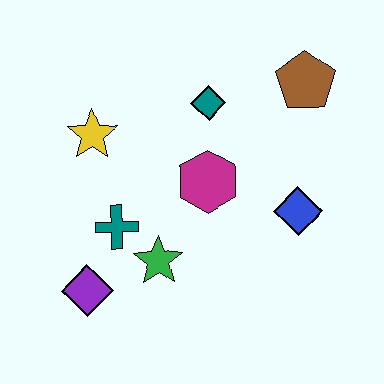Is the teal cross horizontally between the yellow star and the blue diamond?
Yes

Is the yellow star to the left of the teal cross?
Yes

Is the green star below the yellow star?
Yes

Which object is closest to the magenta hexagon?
The teal diamond is closest to the magenta hexagon.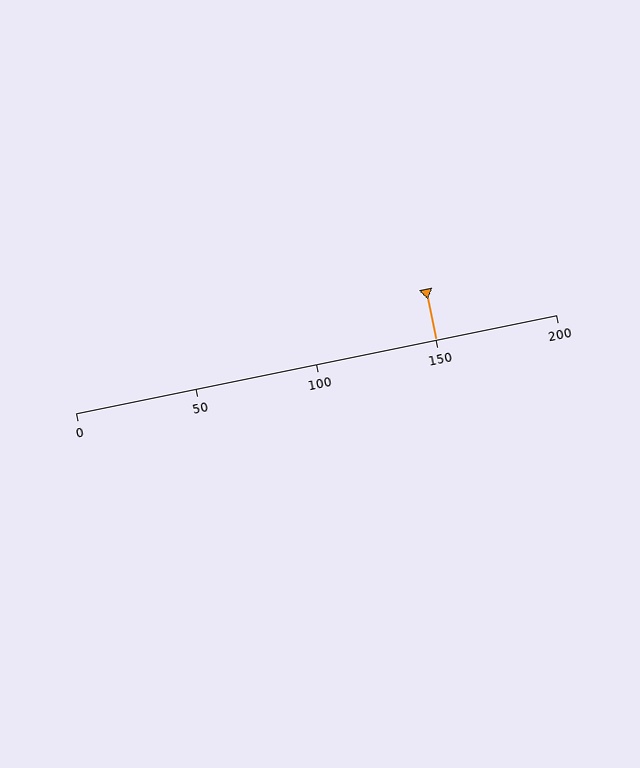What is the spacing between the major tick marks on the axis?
The major ticks are spaced 50 apart.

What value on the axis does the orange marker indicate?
The marker indicates approximately 150.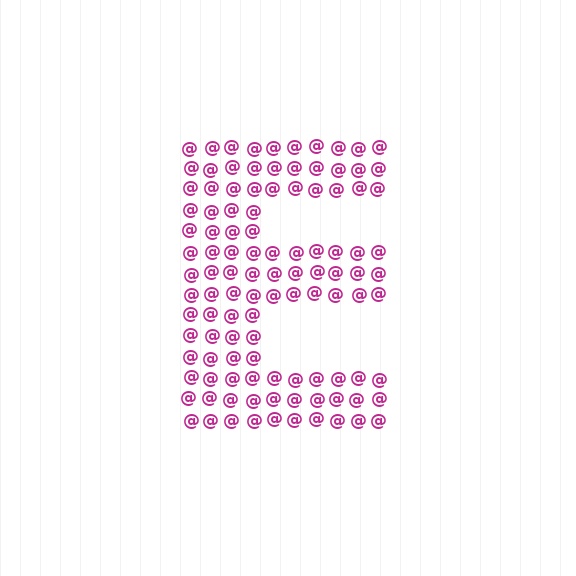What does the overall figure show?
The overall figure shows the letter E.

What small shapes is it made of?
It is made of small at signs.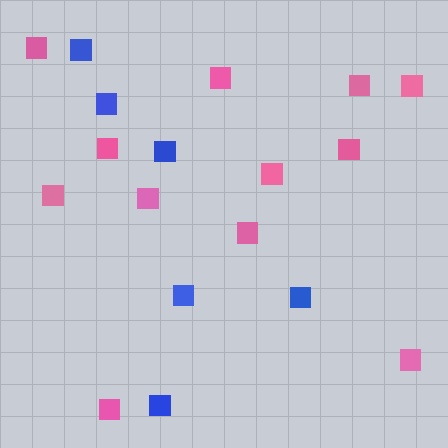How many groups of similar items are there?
There are 2 groups: one group of blue squares (6) and one group of pink squares (12).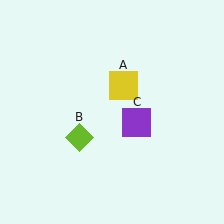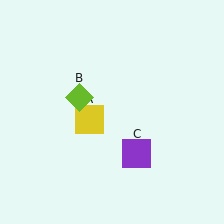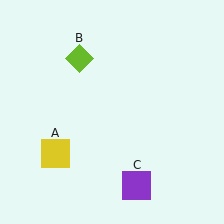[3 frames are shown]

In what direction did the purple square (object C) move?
The purple square (object C) moved down.